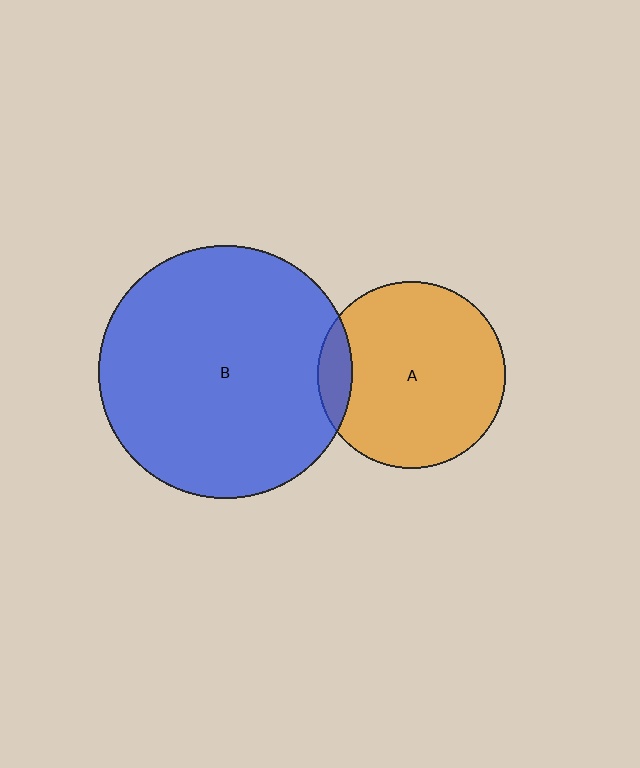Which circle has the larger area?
Circle B (blue).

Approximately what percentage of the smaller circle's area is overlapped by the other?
Approximately 10%.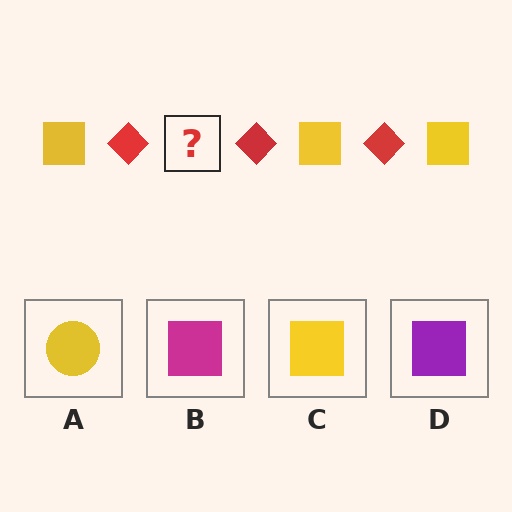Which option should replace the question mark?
Option C.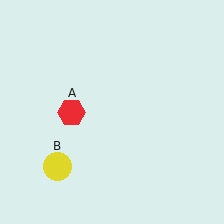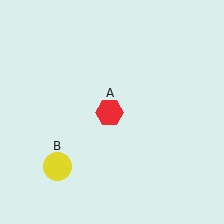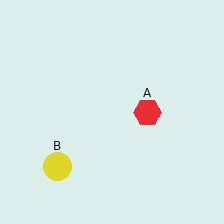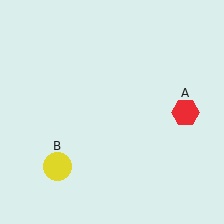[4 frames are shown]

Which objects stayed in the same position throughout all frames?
Yellow circle (object B) remained stationary.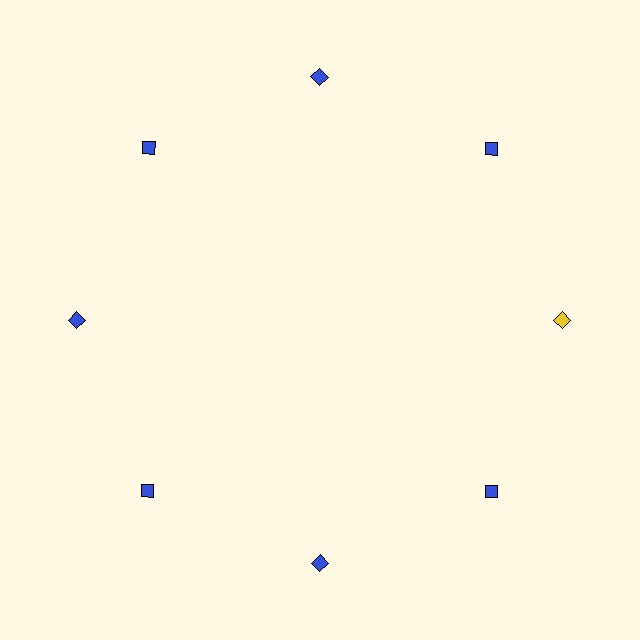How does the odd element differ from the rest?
It has a different color: yellow instead of blue.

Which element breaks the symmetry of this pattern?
The yellow diamond at roughly the 3 o'clock position breaks the symmetry. All other shapes are blue diamonds.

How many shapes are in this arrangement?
There are 8 shapes arranged in a ring pattern.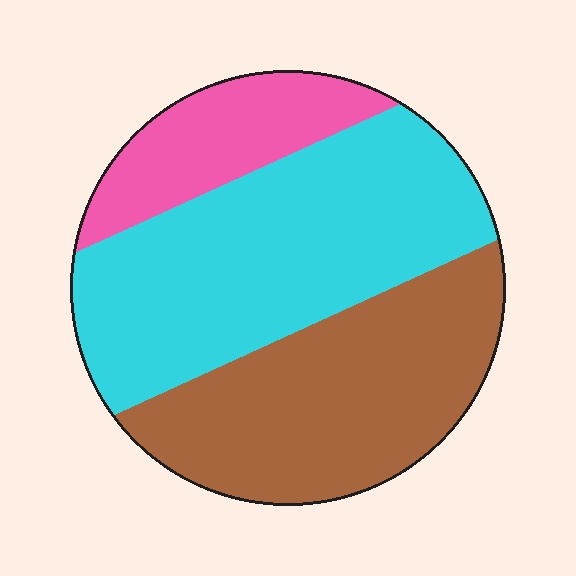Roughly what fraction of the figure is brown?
Brown takes up about three eighths (3/8) of the figure.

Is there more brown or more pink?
Brown.